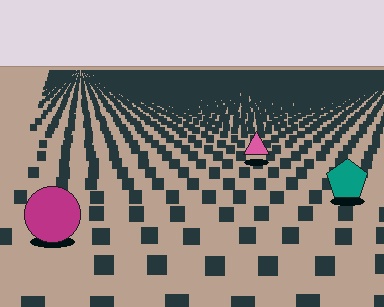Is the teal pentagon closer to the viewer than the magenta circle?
No. The magenta circle is closer — you can tell from the texture gradient: the ground texture is coarser near it.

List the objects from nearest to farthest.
From nearest to farthest: the magenta circle, the teal pentagon, the pink triangle.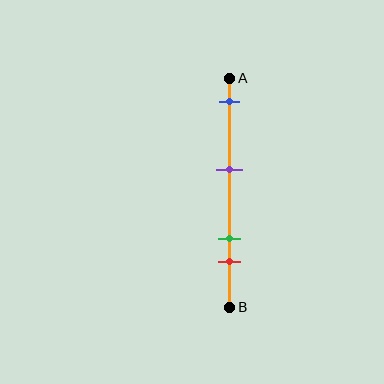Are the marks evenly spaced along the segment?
No, the marks are not evenly spaced.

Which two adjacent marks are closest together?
The green and red marks are the closest adjacent pair.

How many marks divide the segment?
There are 4 marks dividing the segment.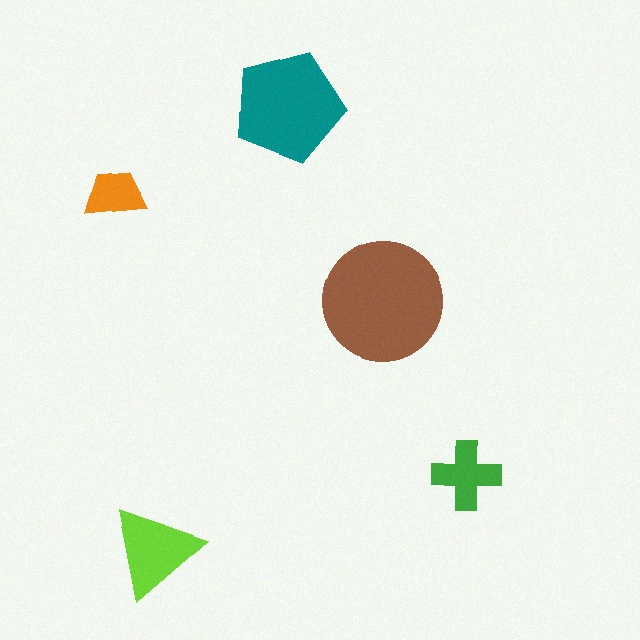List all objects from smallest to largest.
The orange trapezoid, the green cross, the lime triangle, the teal pentagon, the brown circle.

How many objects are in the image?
There are 5 objects in the image.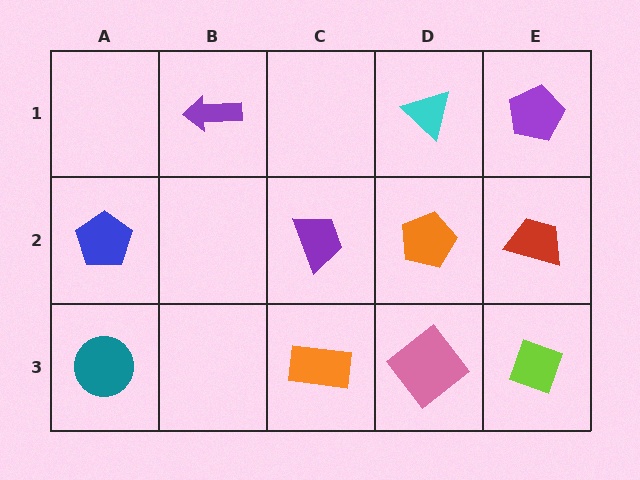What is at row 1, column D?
A cyan triangle.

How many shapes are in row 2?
4 shapes.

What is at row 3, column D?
A pink diamond.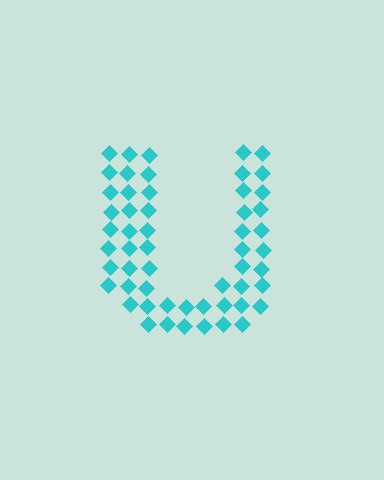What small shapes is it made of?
It is made of small diamonds.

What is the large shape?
The large shape is the letter U.